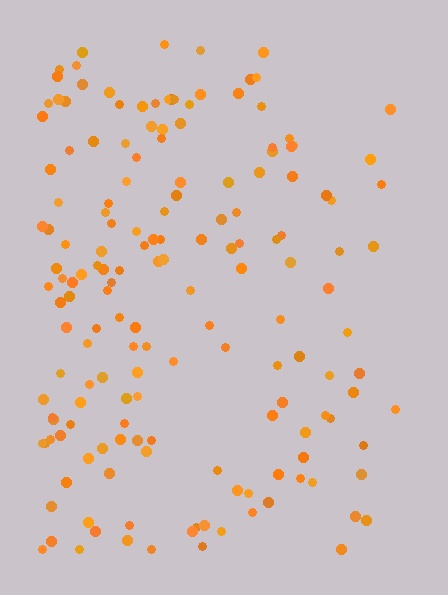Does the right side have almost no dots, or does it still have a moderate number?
Still a moderate number, just noticeably fewer than the left.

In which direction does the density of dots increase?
From right to left, with the left side densest.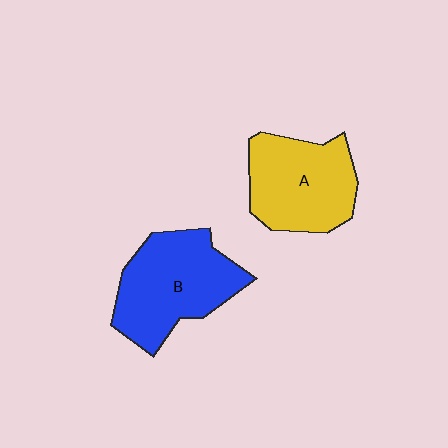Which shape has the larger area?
Shape B (blue).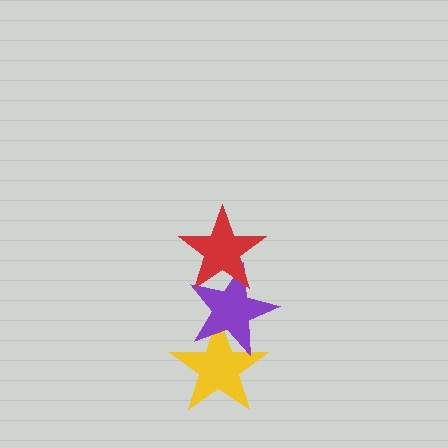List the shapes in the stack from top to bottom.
From top to bottom: the red star, the purple star, the yellow star.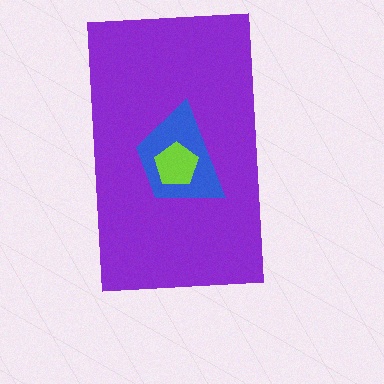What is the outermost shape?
The purple rectangle.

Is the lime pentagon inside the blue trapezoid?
Yes.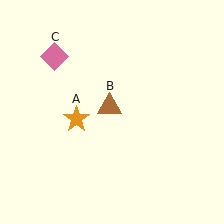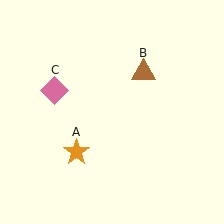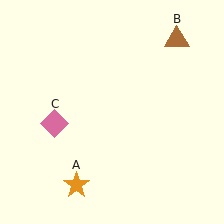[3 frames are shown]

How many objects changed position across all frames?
3 objects changed position: orange star (object A), brown triangle (object B), pink diamond (object C).